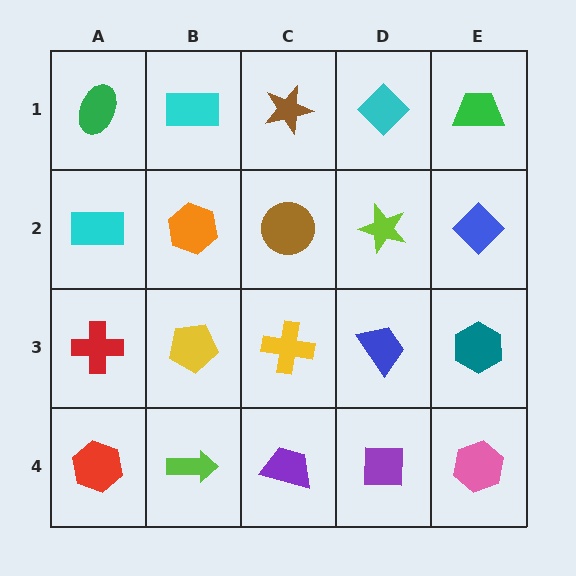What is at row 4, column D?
A purple square.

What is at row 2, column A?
A cyan rectangle.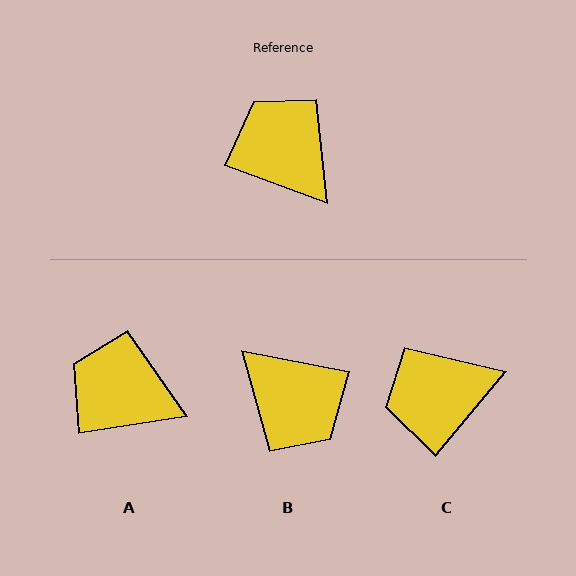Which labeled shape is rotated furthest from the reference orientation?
B, about 170 degrees away.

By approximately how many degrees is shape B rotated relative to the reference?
Approximately 170 degrees clockwise.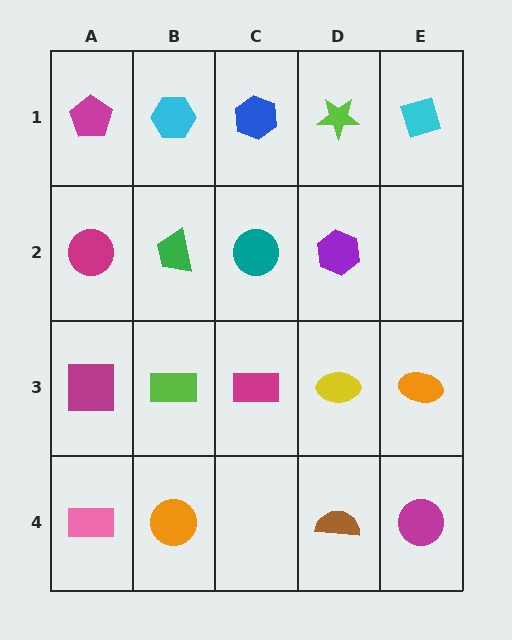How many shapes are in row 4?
4 shapes.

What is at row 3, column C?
A magenta rectangle.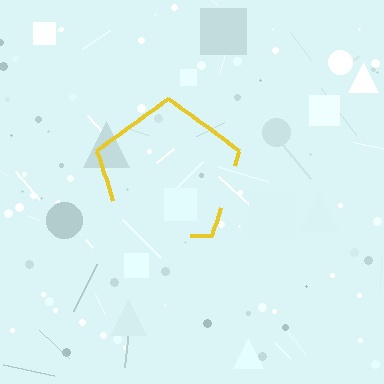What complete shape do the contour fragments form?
The contour fragments form a pentagon.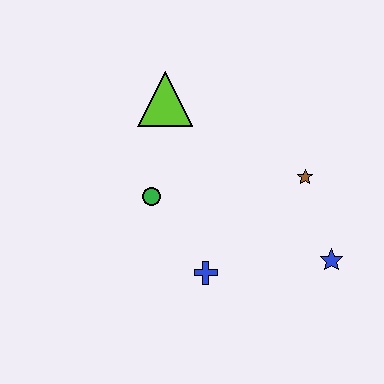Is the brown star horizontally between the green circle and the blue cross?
No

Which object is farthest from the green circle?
The blue star is farthest from the green circle.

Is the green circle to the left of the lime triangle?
Yes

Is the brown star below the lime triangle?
Yes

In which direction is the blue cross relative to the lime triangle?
The blue cross is below the lime triangle.